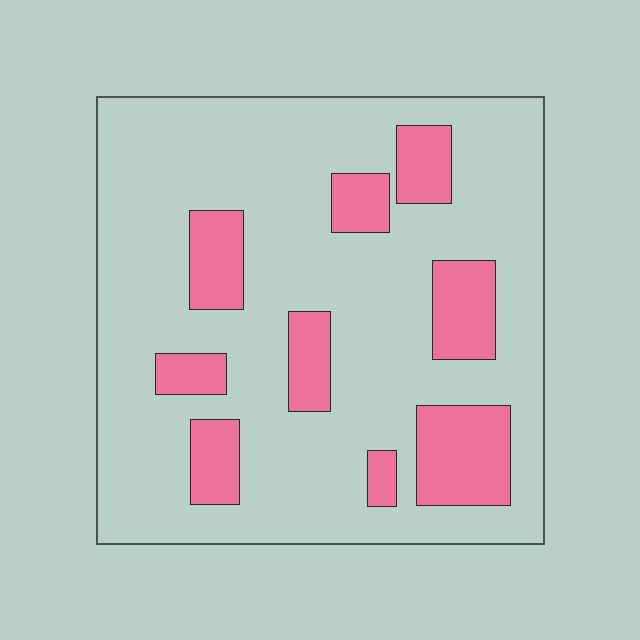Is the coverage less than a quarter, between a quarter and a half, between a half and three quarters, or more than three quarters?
Less than a quarter.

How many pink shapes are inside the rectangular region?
9.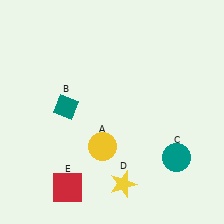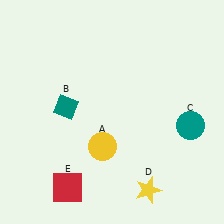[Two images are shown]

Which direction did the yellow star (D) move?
The yellow star (D) moved right.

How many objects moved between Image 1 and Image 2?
2 objects moved between the two images.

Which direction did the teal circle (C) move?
The teal circle (C) moved up.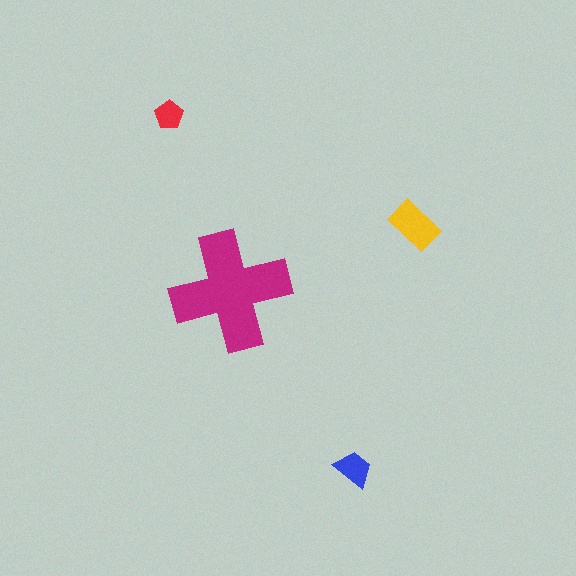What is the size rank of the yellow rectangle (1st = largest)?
2nd.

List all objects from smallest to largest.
The red pentagon, the blue trapezoid, the yellow rectangle, the magenta cross.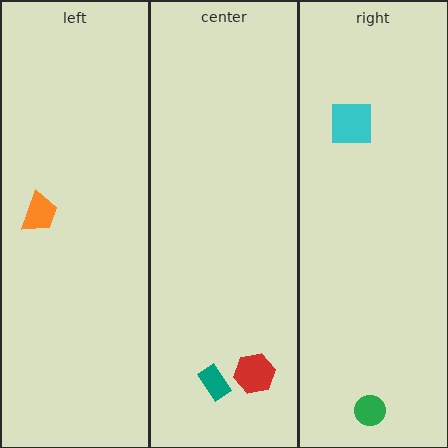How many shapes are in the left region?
1.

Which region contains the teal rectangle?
The center region.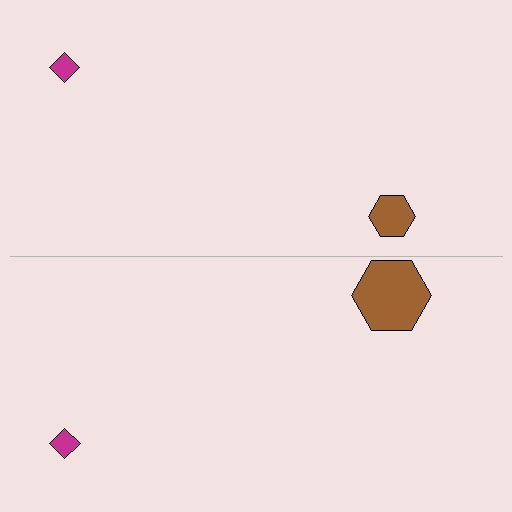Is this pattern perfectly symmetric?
No, the pattern is not perfectly symmetric. The brown hexagon on the bottom side has a different size than its mirror counterpart.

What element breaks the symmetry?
The brown hexagon on the bottom side has a different size than its mirror counterpart.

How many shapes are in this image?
There are 4 shapes in this image.